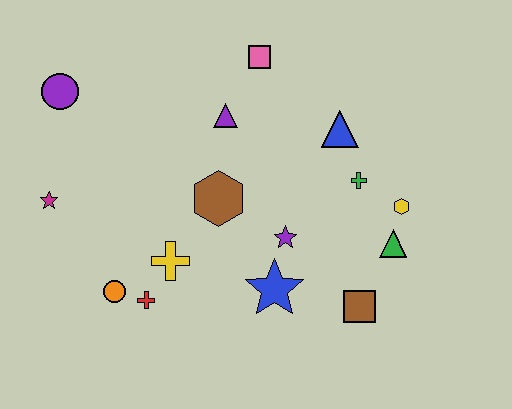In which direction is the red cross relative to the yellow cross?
The red cross is below the yellow cross.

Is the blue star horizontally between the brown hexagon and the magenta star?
No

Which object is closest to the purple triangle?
The pink square is closest to the purple triangle.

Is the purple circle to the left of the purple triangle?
Yes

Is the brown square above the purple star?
No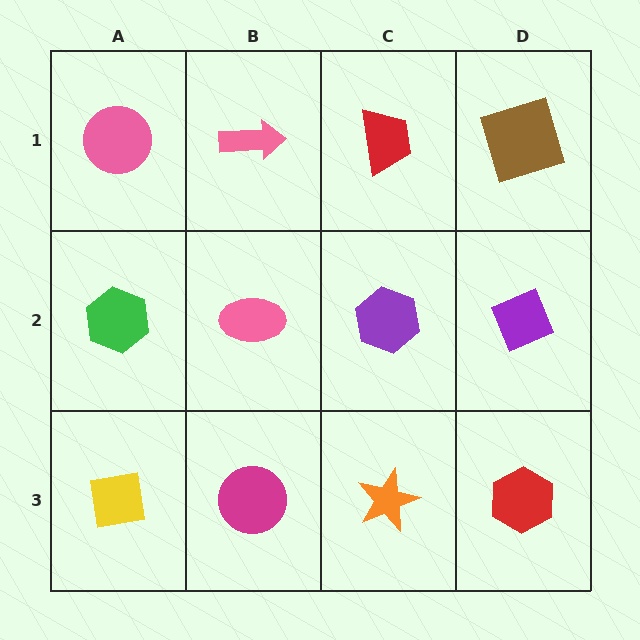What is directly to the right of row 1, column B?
A red trapezoid.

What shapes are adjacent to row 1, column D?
A purple diamond (row 2, column D), a red trapezoid (row 1, column C).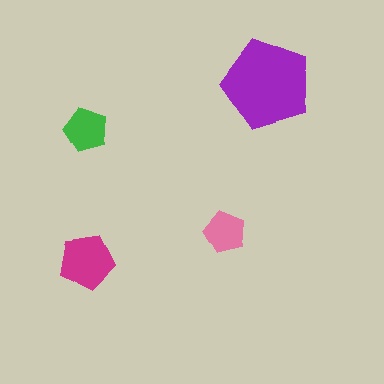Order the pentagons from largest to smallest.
the purple one, the magenta one, the green one, the pink one.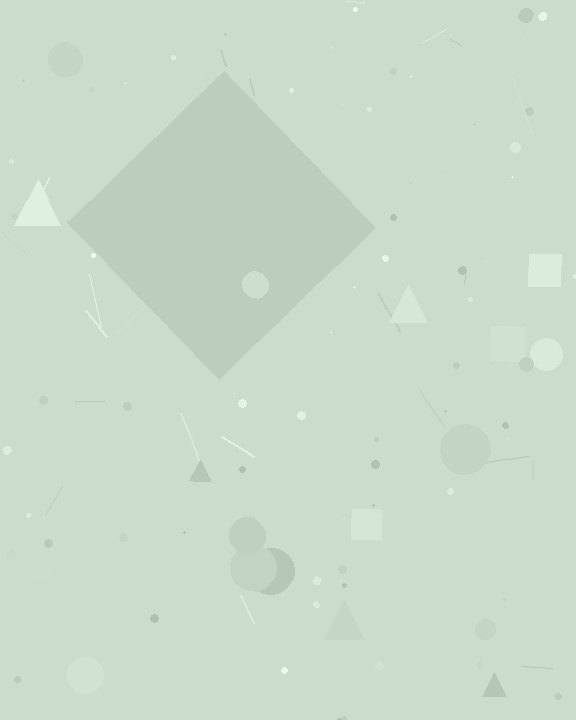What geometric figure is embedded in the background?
A diamond is embedded in the background.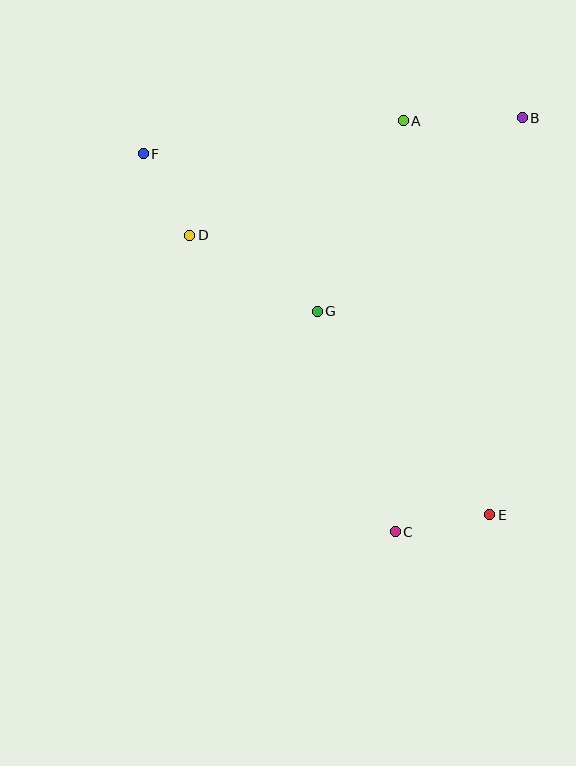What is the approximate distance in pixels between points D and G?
The distance between D and G is approximately 148 pixels.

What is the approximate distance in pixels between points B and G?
The distance between B and G is approximately 282 pixels.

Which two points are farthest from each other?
Points E and F are farthest from each other.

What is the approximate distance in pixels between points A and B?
The distance between A and B is approximately 119 pixels.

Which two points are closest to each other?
Points D and F are closest to each other.